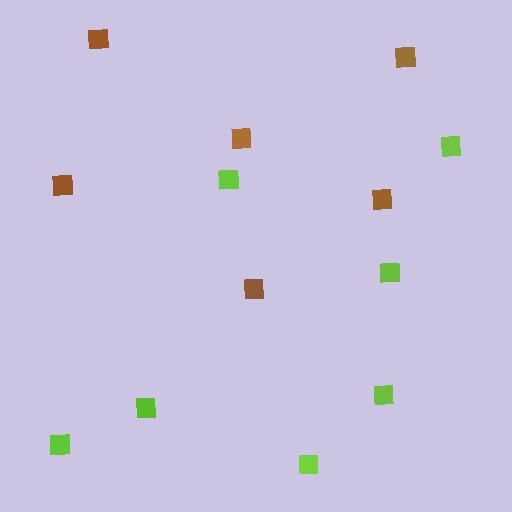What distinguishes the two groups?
There are 2 groups: one group of lime squares (7) and one group of brown squares (6).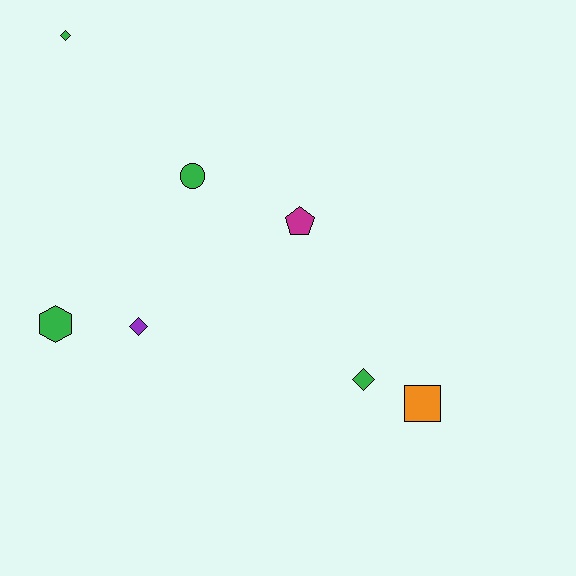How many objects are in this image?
There are 7 objects.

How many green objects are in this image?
There are 4 green objects.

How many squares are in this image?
There is 1 square.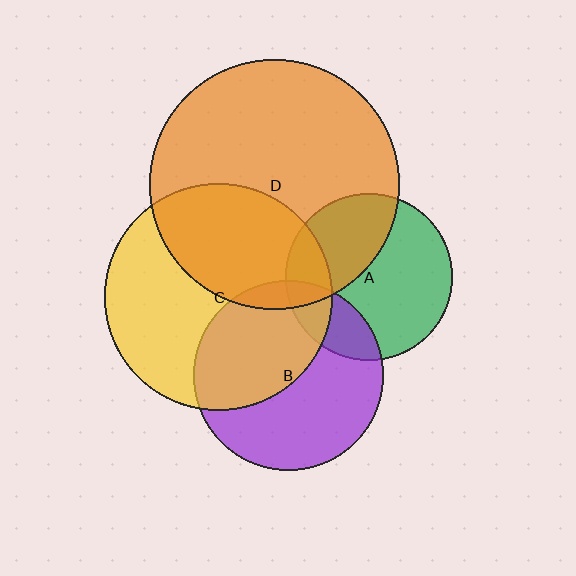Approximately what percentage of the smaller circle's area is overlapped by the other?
Approximately 40%.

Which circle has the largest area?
Circle D (orange).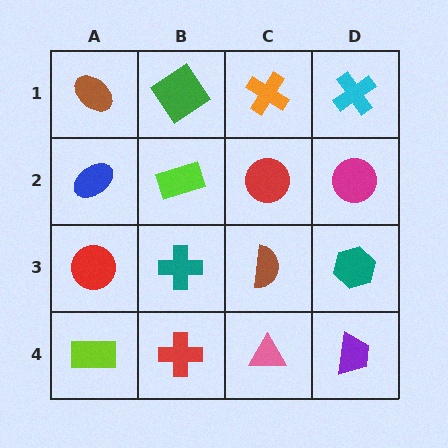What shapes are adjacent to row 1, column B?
A lime rectangle (row 2, column B), a brown ellipse (row 1, column A), an orange cross (row 1, column C).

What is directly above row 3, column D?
A magenta circle.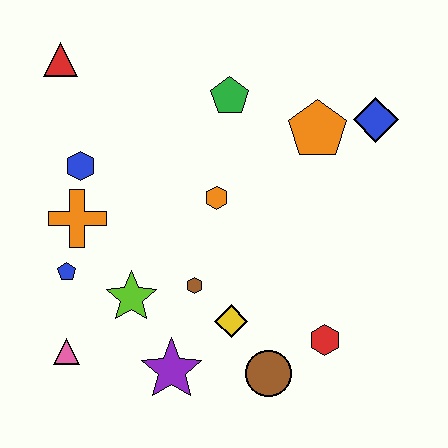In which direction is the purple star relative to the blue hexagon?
The purple star is below the blue hexagon.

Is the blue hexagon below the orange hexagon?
No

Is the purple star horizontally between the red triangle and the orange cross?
No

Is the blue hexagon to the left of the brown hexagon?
Yes